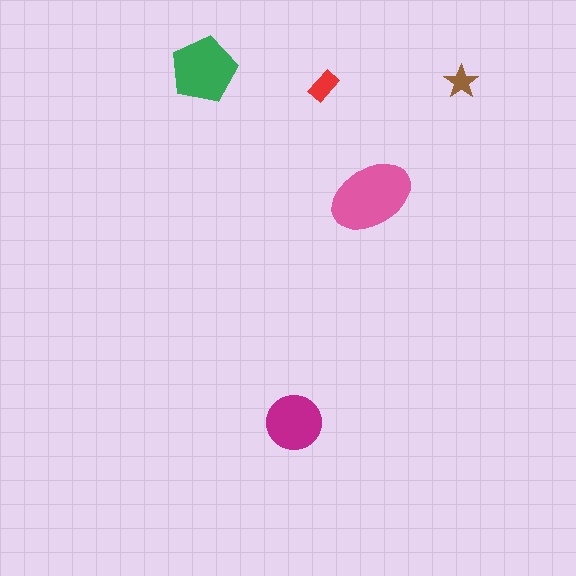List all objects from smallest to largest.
The brown star, the red rectangle, the magenta circle, the green pentagon, the pink ellipse.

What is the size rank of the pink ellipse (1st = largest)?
1st.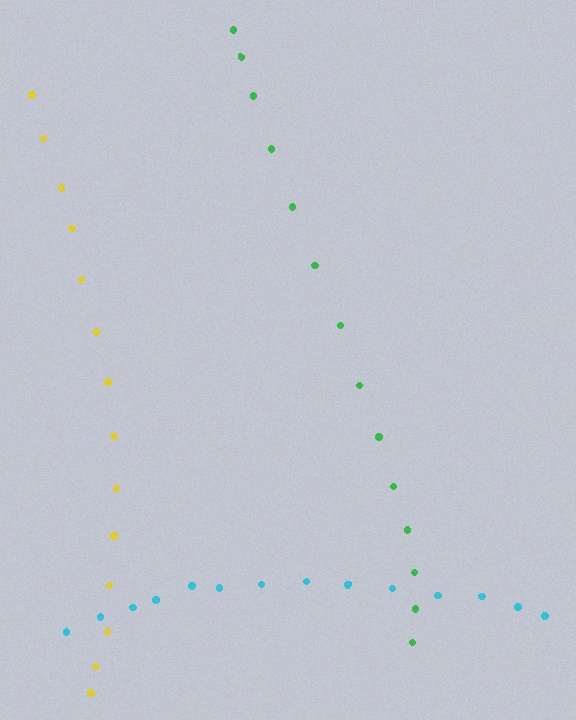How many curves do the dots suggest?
There are 3 distinct paths.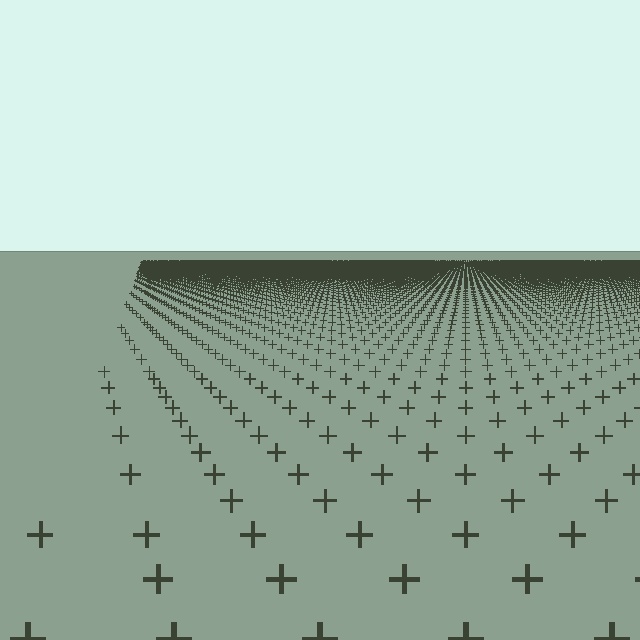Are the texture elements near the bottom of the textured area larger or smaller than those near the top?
Larger. Near the bottom, elements are closer to the viewer and appear at a bigger on-screen size.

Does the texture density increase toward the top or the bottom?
Density increases toward the top.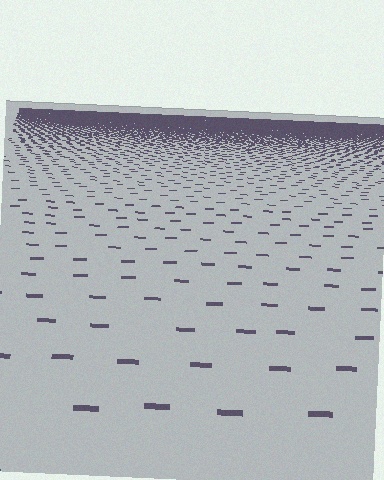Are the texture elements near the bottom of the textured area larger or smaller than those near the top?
Larger. Near the bottom, elements are closer to the viewer and appear at a bigger on-screen size.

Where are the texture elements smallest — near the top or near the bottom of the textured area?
Near the top.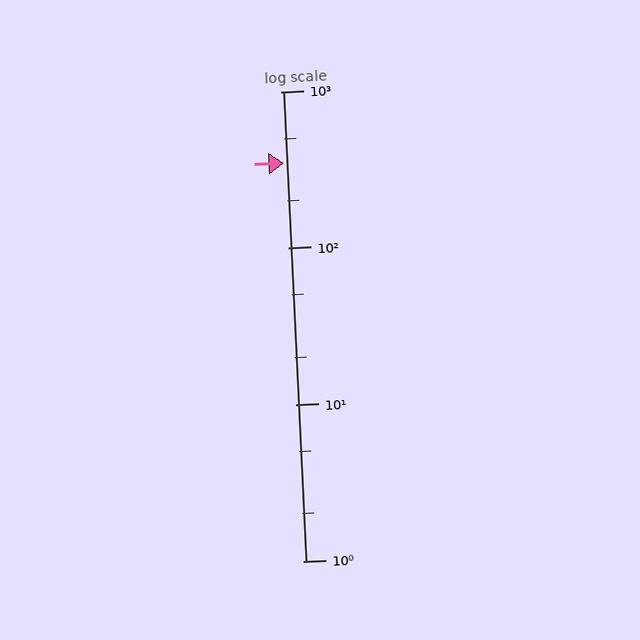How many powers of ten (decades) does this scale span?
The scale spans 3 decades, from 1 to 1000.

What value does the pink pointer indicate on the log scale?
The pointer indicates approximately 350.